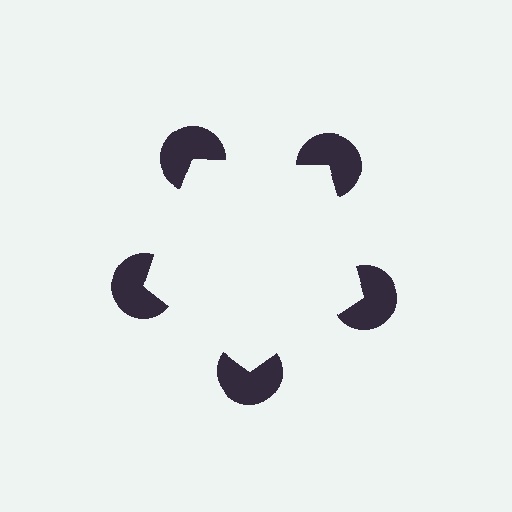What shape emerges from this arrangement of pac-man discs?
An illusory pentagon — its edges are inferred from the aligned wedge cuts in the pac-man discs, not physically drawn.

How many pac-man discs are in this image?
There are 5 — one at each vertex of the illusory pentagon.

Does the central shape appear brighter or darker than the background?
It typically appears slightly brighter than the background, even though no actual brightness change is drawn.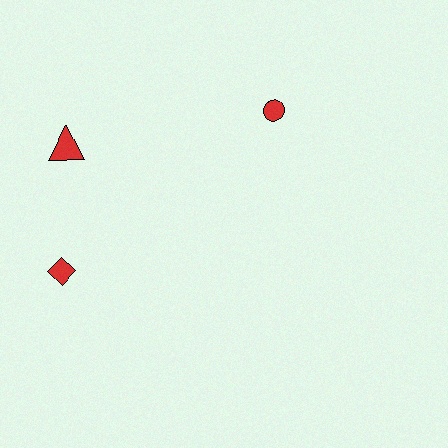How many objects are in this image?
There are 3 objects.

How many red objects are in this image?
There are 3 red objects.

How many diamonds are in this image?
There is 1 diamond.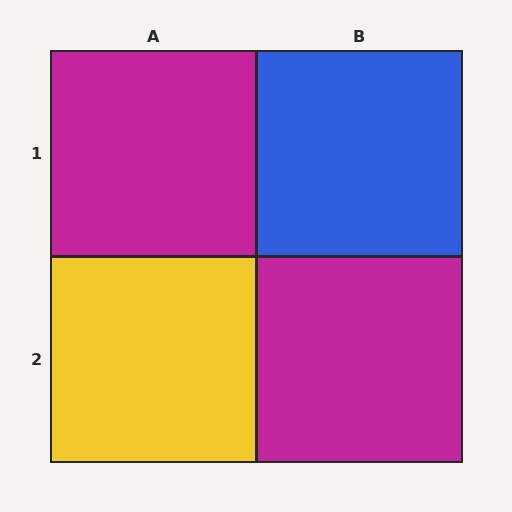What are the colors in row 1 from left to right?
Magenta, blue.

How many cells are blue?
1 cell is blue.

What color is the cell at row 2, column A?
Yellow.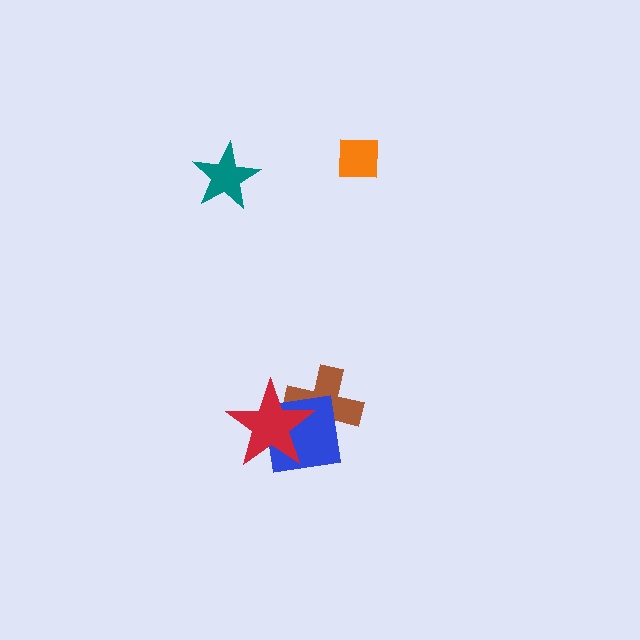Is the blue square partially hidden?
Yes, it is partially covered by another shape.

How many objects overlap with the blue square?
2 objects overlap with the blue square.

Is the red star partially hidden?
No, no other shape covers it.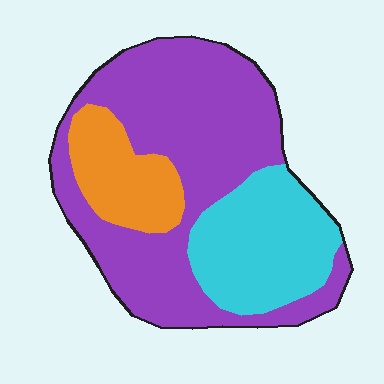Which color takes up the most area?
Purple, at roughly 60%.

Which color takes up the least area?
Orange, at roughly 15%.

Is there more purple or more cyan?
Purple.